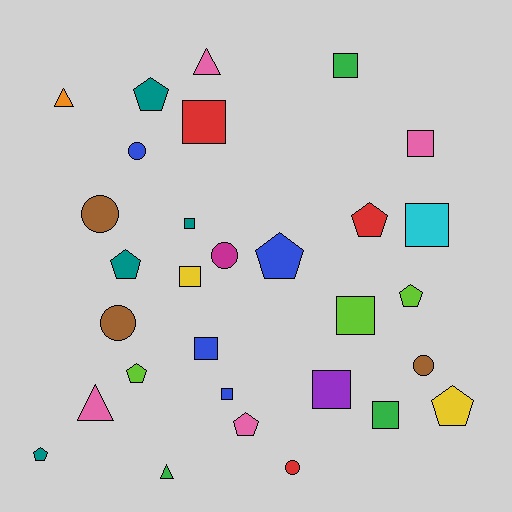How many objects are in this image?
There are 30 objects.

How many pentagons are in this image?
There are 9 pentagons.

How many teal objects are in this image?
There are 4 teal objects.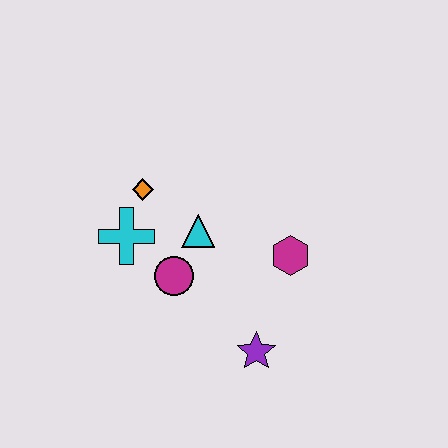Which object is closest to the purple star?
The magenta hexagon is closest to the purple star.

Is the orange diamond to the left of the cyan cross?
No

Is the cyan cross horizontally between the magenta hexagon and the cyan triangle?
No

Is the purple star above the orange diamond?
No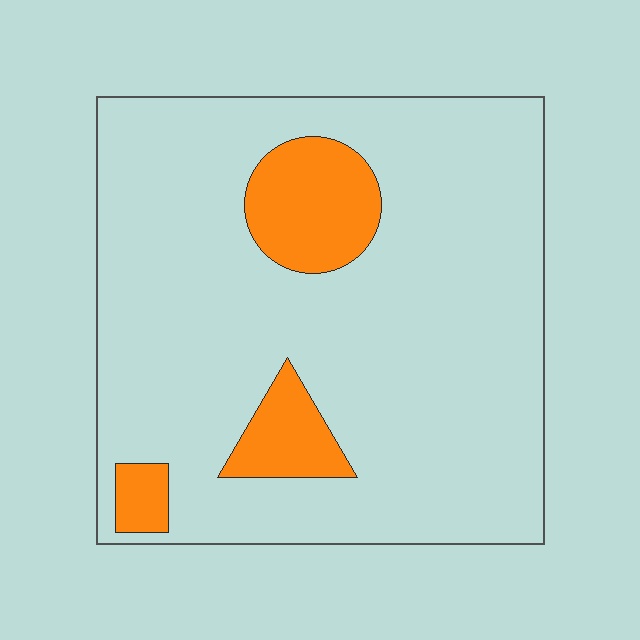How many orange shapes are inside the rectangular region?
3.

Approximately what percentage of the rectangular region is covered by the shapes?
Approximately 15%.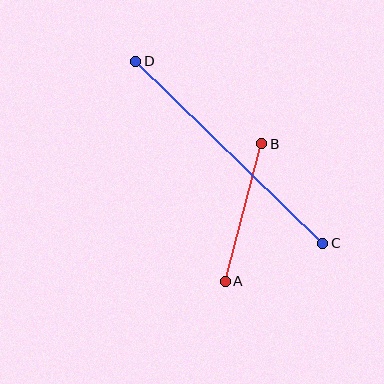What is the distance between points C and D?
The distance is approximately 261 pixels.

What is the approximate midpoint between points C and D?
The midpoint is at approximately (229, 152) pixels.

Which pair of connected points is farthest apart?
Points C and D are farthest apart.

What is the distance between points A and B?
The distance is approximately 142 pixels.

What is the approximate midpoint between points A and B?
The midpoint is at approximately (243, 213) pixels.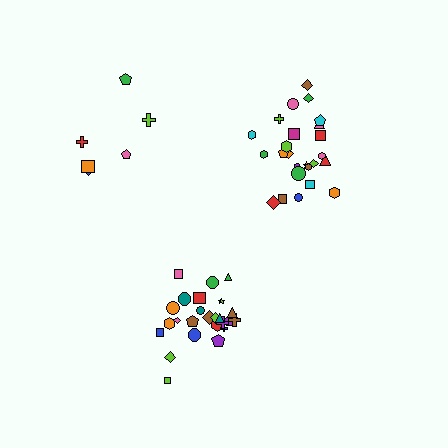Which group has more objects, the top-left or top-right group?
The top-right group.